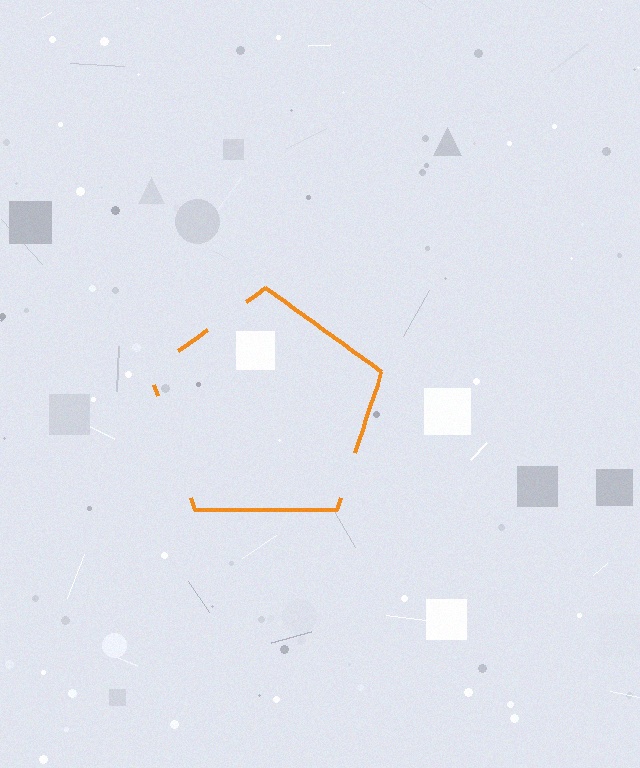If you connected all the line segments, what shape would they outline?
They would outline a pentagon.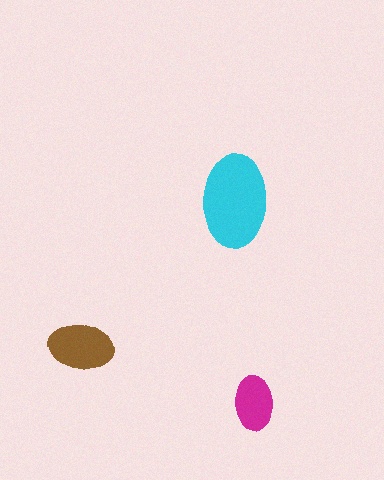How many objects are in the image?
There are 3 objects in the image.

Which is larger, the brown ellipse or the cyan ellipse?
The cyan one.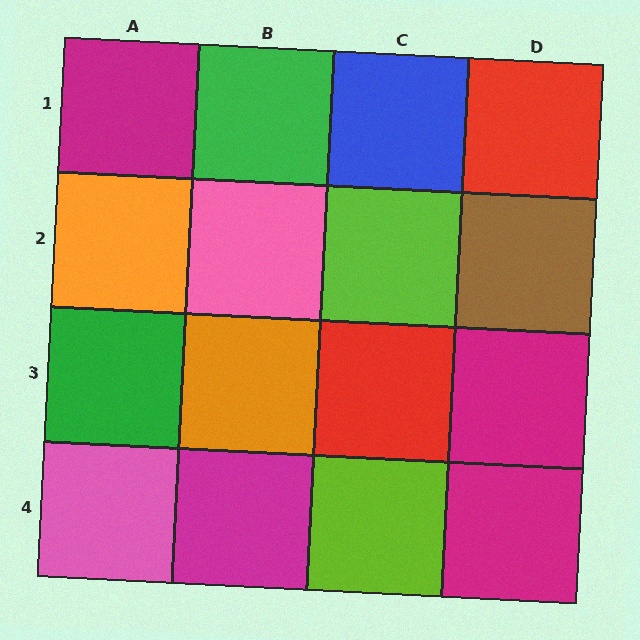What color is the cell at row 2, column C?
Lime.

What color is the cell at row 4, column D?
Magenta.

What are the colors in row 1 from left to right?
Magenta, green, blue, red.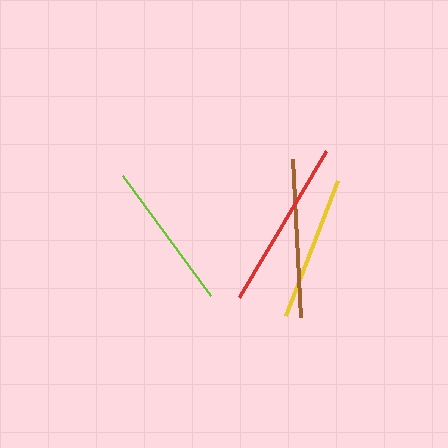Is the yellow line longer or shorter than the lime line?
The lime line is longer than the yellow line.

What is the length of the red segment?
The red segment is approximately 170 pixels long.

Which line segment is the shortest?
The yellow line is the shortest at approximately 145 pixels.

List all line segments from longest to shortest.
From longest to shortest: red, brown, lime, yellow.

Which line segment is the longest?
The red line is the longest at approximately 170 pixels.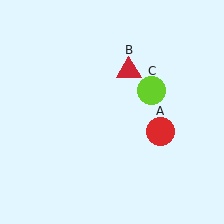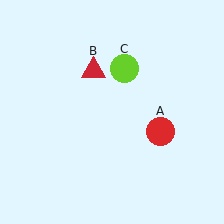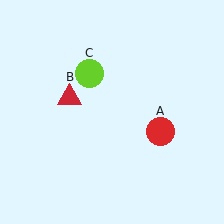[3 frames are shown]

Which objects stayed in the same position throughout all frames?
Red circle (object A) remained stationary.